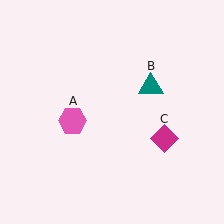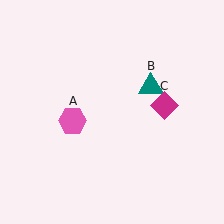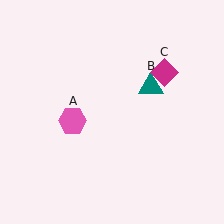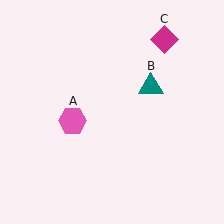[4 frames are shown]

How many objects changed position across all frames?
1 object changed position: magenta diamond (object C).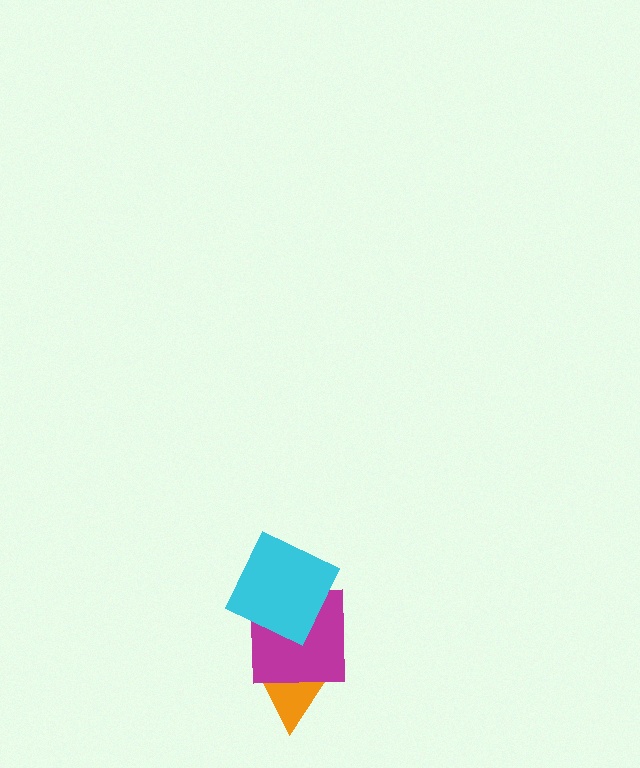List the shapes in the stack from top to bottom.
From top to bottom: the cyan square, the magenta square, the orange triangle.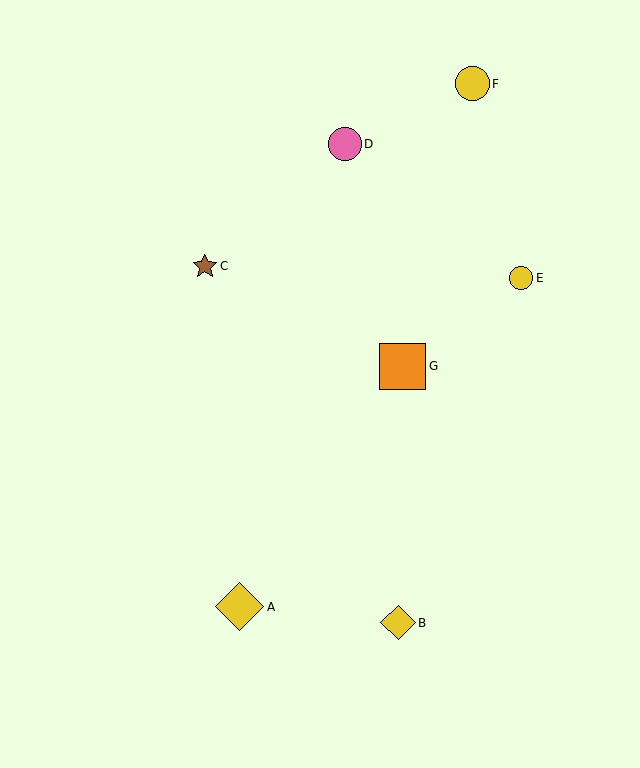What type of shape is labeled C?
Shape C is a brown star.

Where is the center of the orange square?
The center of the orange square is at (403, 366).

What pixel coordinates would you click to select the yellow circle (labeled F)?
Click at (472, 84) to select the yellow circle F.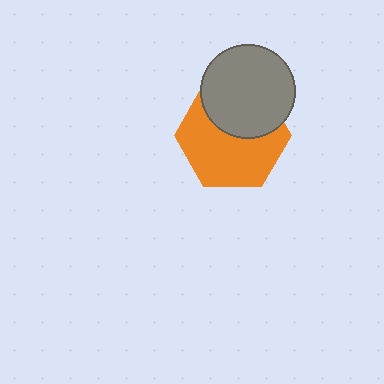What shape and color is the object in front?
The object in front is a gray circle.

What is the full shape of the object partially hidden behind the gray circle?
The partially hidden object is an orange hexagon.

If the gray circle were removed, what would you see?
You would see the complete orange hexagon.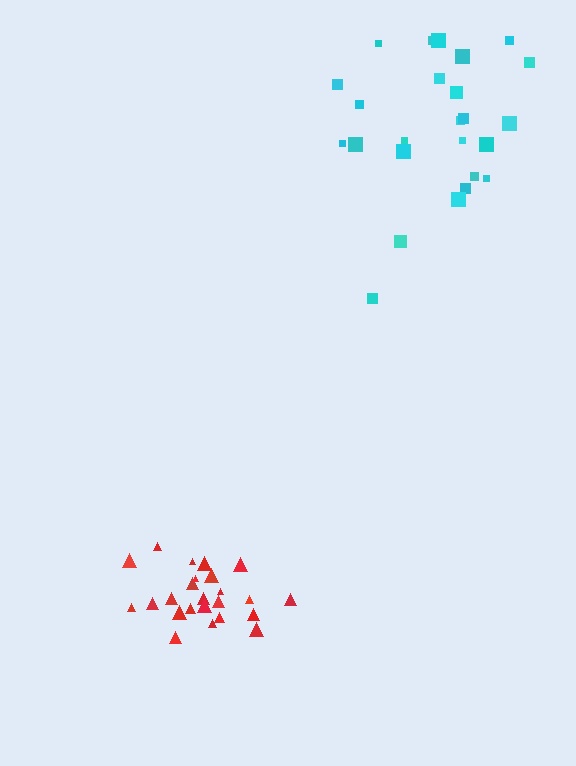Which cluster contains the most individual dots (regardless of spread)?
Red (25).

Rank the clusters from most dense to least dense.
red, cyan.